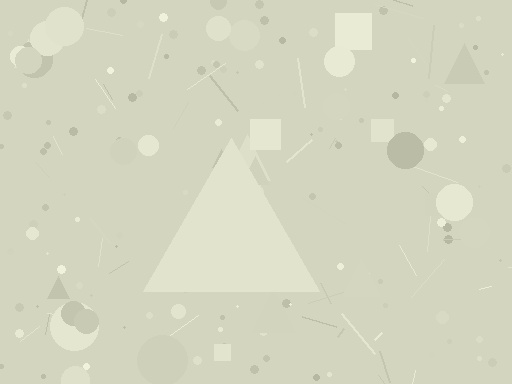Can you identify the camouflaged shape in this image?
The camouflaged shape is a triangle.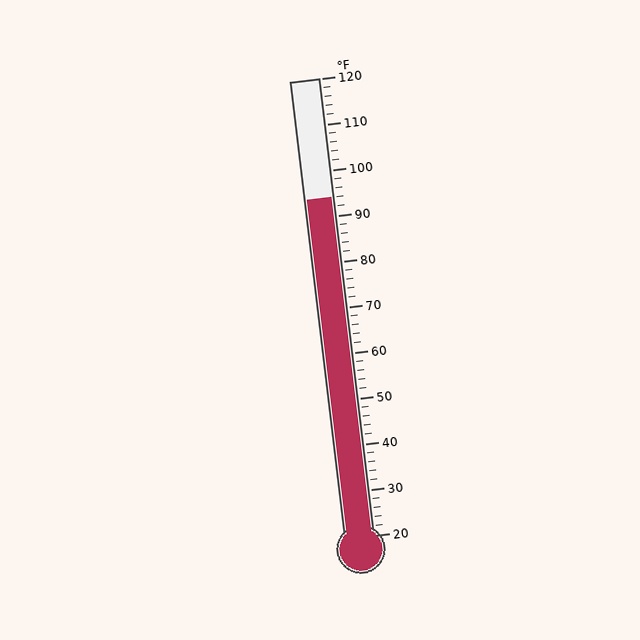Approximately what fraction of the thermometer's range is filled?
The thermometer is filled to approximately 75% of its range.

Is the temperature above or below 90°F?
The temperature is above 90°F.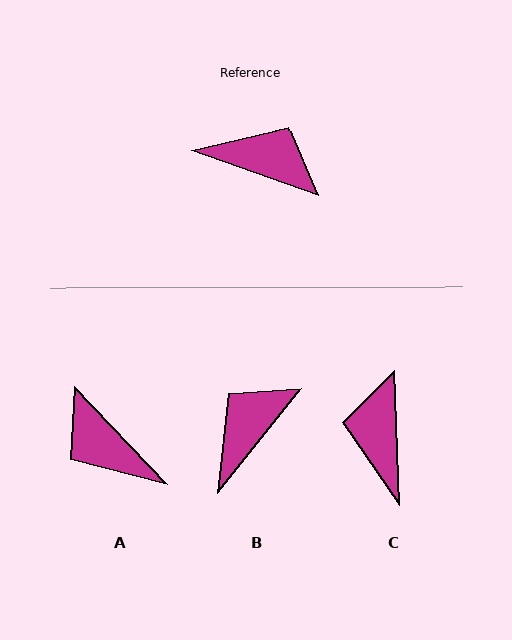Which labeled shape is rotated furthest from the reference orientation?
A, about 153 degrees away.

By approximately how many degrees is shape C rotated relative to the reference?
Approximately 112 degrees counter-clockwise.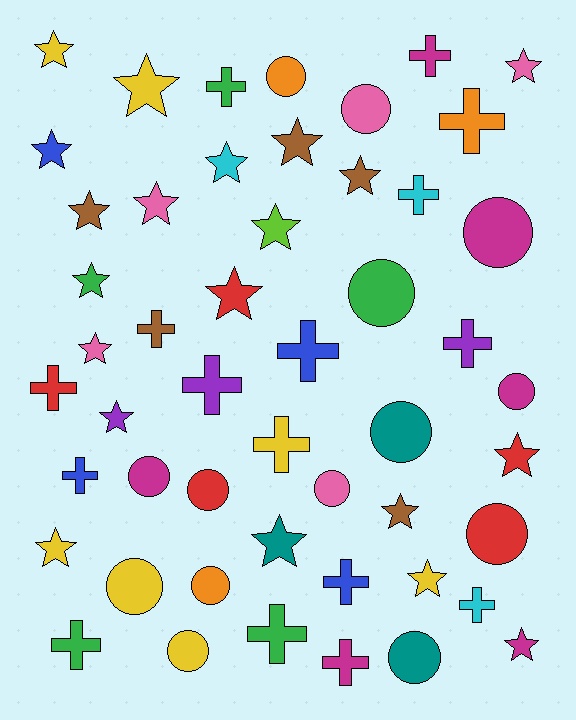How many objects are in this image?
There are 50 objects.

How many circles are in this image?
There are 14 circles.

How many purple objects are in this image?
There are 3 purple objects.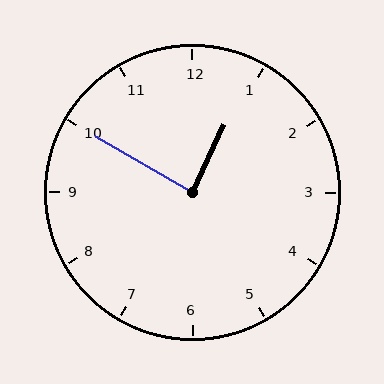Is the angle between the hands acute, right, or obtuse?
It is right.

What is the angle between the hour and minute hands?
Approximately 85 degrees.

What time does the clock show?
12:50.